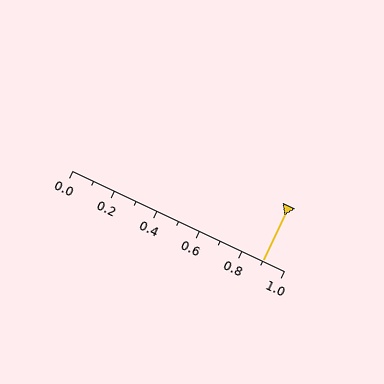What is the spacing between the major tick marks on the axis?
The major ticks are spaced 0.2 apart.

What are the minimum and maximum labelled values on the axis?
The axis runs from 0.0 to 1.0.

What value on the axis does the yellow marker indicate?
The marker indicates approximately 0.9.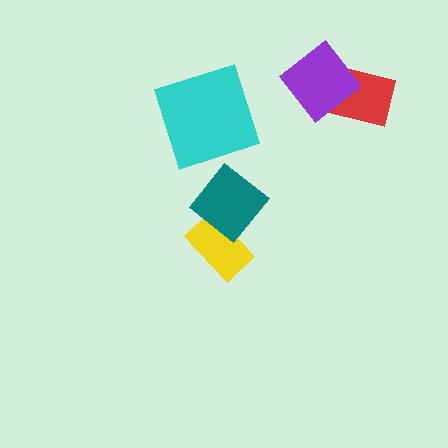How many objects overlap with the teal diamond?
1 object overlaps with the teal diamond.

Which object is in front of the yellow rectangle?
The teal diamond is in front of the yellow rectangle.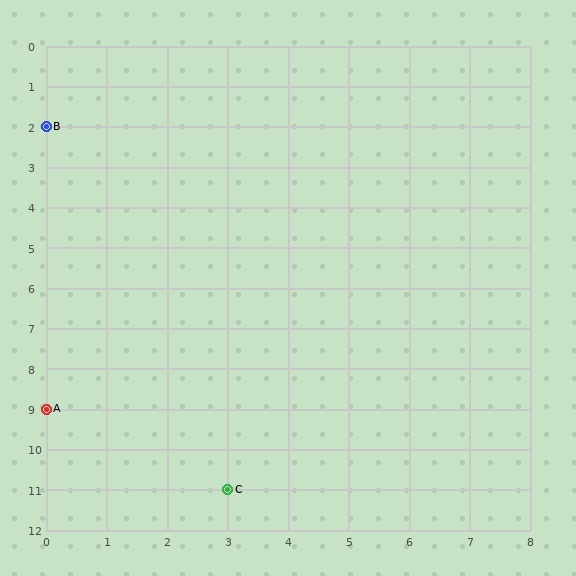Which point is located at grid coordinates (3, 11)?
Point C is at (3, 11).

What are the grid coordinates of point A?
Point A is at grid coordinates (0, 9).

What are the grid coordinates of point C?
Point C is at grid coordinates (3, 11).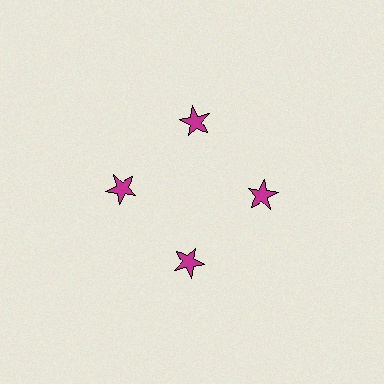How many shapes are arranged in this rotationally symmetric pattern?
There are 4 shapes, arranged in 4 groups of 1.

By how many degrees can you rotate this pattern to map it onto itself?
The pattern maps onto itself every 90 degrees of rotation.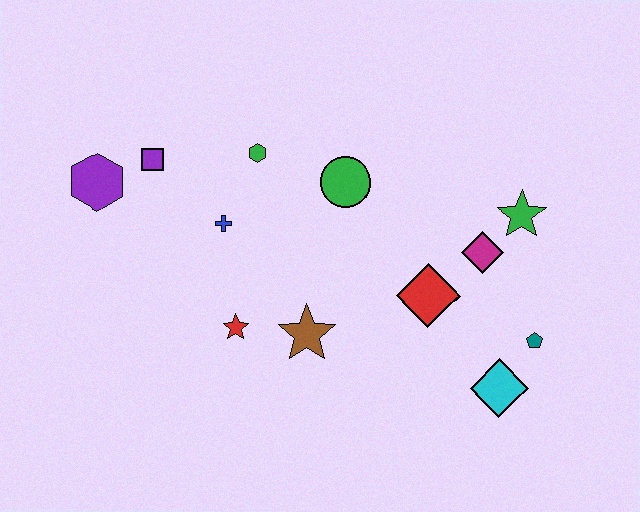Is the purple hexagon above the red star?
Yes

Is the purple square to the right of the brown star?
No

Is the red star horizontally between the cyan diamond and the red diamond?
No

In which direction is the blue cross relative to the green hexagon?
The blue cross is below the green hexagon.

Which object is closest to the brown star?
The red star is closest to the brown star.